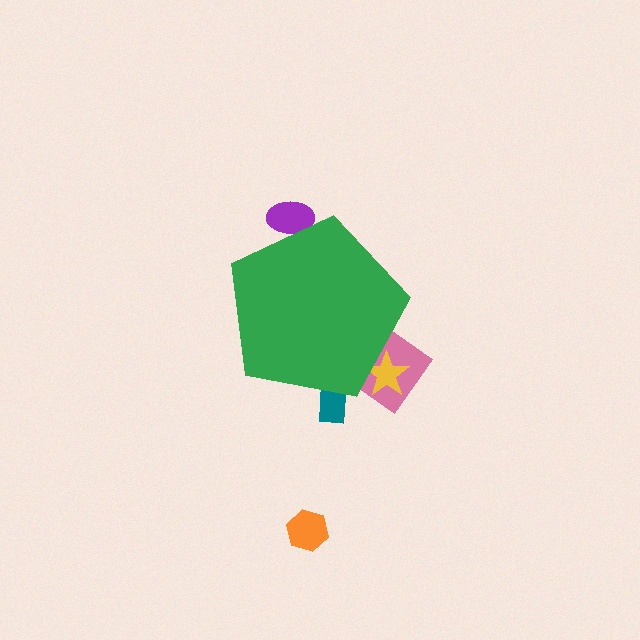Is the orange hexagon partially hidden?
No, the orange hexagon is fully visible.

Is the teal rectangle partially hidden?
Yes, the teal rectangle is partially hidden behind the green pentagon.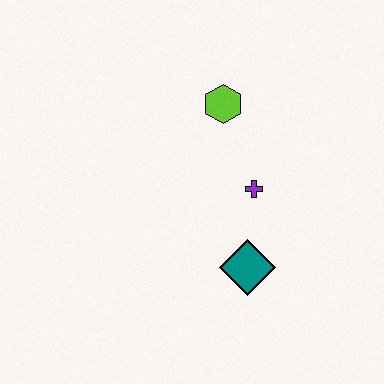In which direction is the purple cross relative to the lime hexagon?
The purple cross is below the lime hexagon.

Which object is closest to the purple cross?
The teal diamond is closest to the purple cross.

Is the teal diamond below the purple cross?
Yes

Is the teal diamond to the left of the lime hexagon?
No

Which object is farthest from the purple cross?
The lime hexagon is farthest from the purple cross.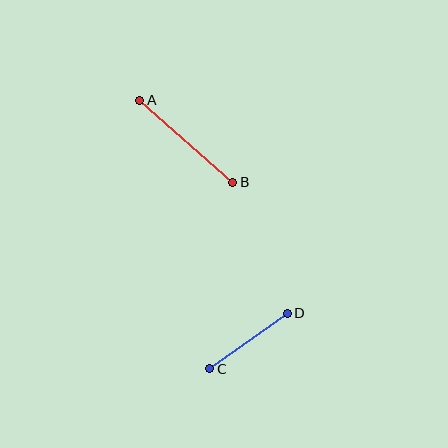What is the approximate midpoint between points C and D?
The midpoint is at approximately (249, 341) pixels.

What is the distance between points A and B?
The distance is approximately 124 pixels.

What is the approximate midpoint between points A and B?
The midpoint is at approximately (186, 141) pixels.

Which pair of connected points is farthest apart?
Points A and B are farthest apart.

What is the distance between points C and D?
The distance is approximately 95 pixels.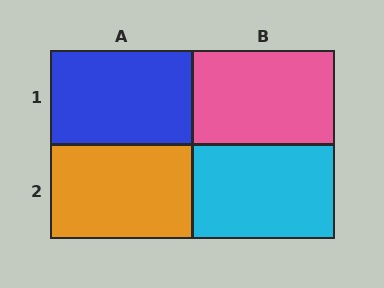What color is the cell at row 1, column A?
Blue.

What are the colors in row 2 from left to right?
Orange, cyan.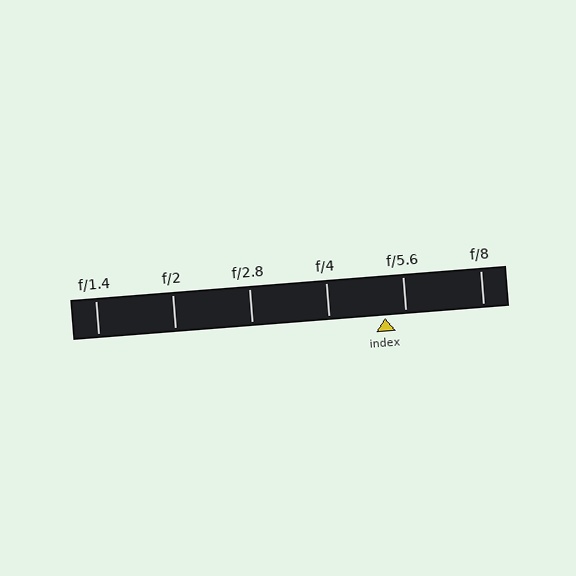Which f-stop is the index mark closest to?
The index mark is closest to f/5.6.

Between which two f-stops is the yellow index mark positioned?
The index mark is between f/4 and f/5.6.